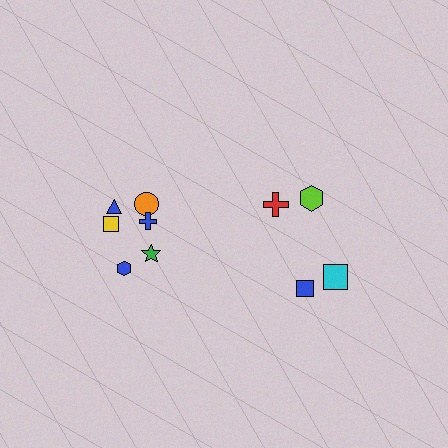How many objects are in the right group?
There are 4 objects.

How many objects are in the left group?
There are 6 objects.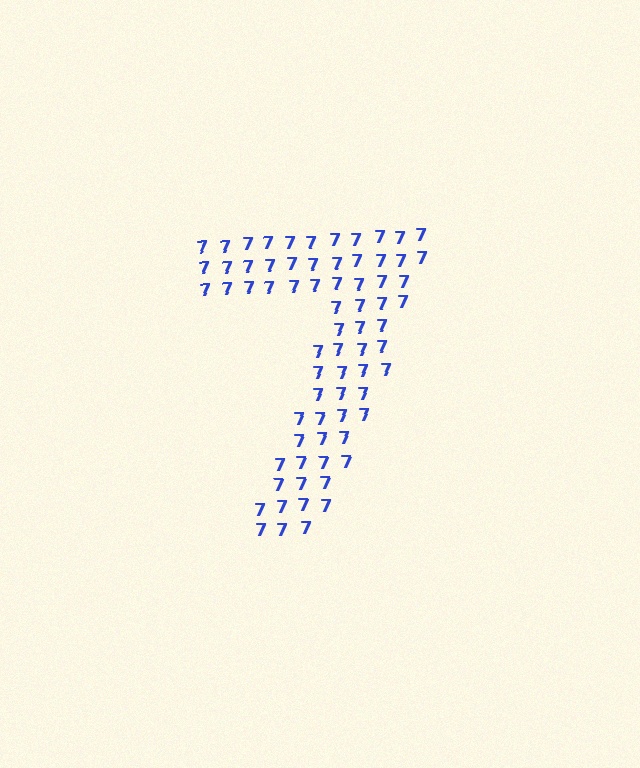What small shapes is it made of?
It is made of small digit 7's.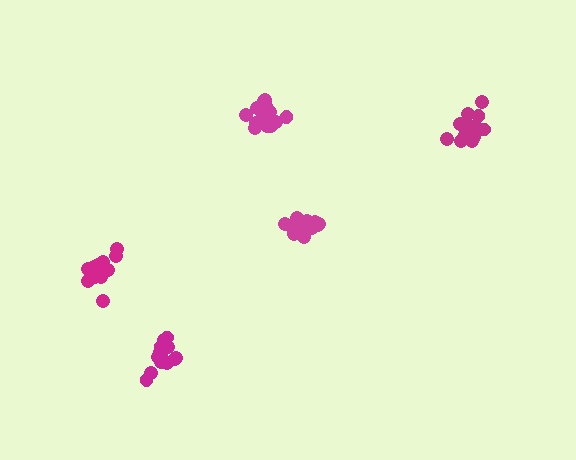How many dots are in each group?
Group 1: 16 dots, Group 2: 13 dots, Group 3: 15 dots, Group 4: 15 dots, Group 5: 14 dots (73 total).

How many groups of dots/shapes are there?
There are 5 groups.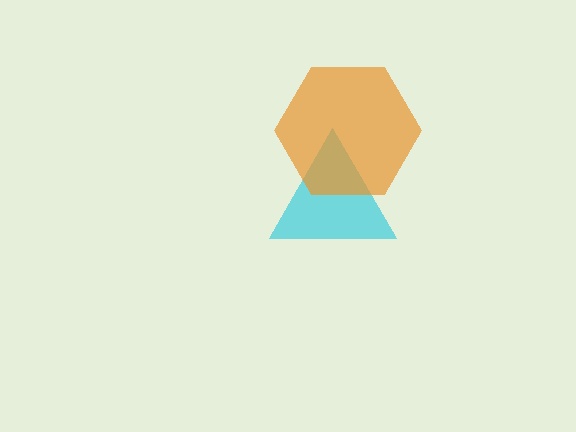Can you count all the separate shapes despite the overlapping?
Yes, there are 2 separate shapes.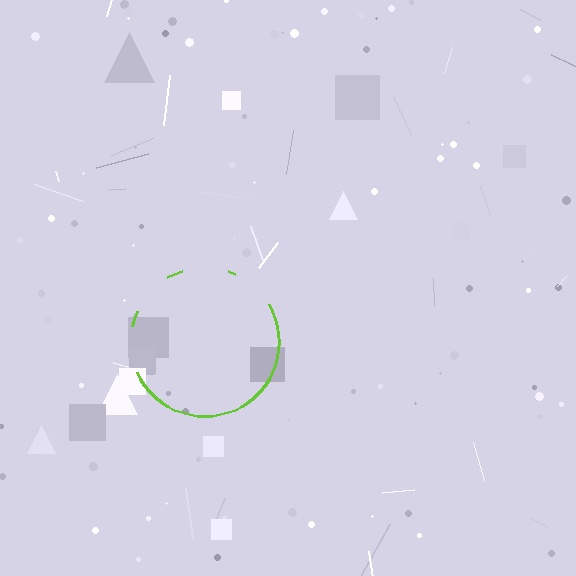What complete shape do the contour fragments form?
The contour fragments form a circle.